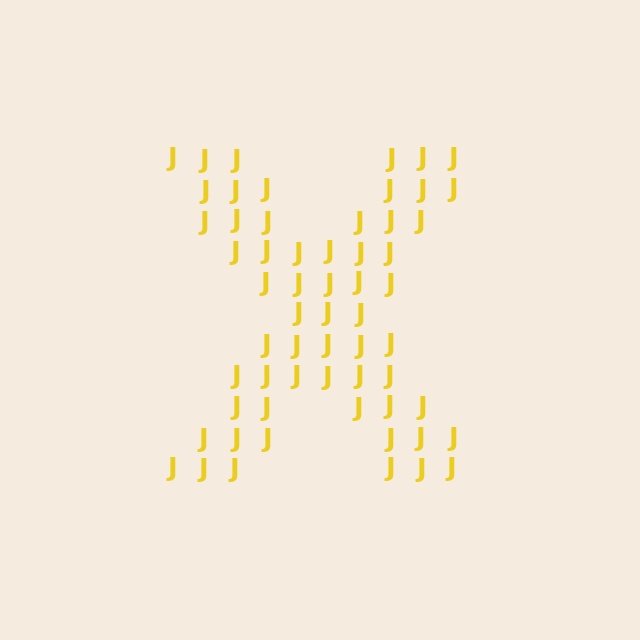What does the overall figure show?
The overall figure shows the letter X.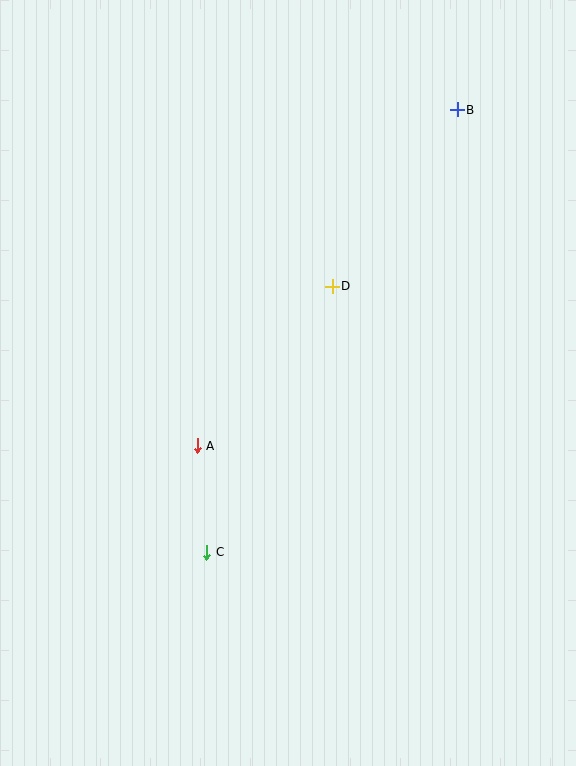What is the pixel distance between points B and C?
The distance between B and C is 509 pixels.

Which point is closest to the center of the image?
Point D at (332, 286) is closest to the center.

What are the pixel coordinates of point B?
Point B is at (457, 110).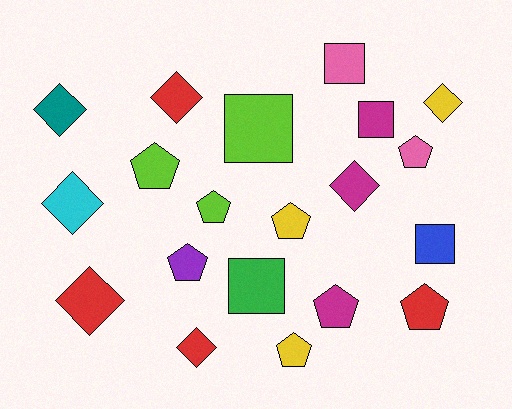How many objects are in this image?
There are 20 objects.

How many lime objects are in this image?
There are 3 lime objects.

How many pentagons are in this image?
There are 8 pentagons.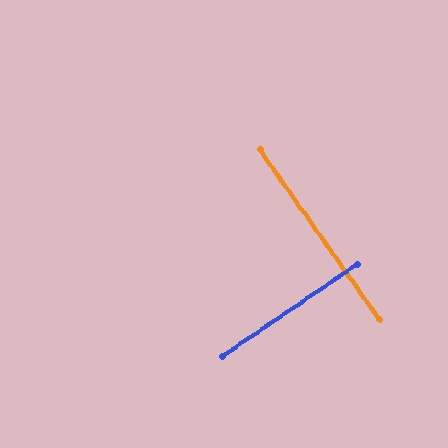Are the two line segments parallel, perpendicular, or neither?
Perpendicular — they meet at approximately 89°.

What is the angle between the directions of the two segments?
Approximately 89 degrees.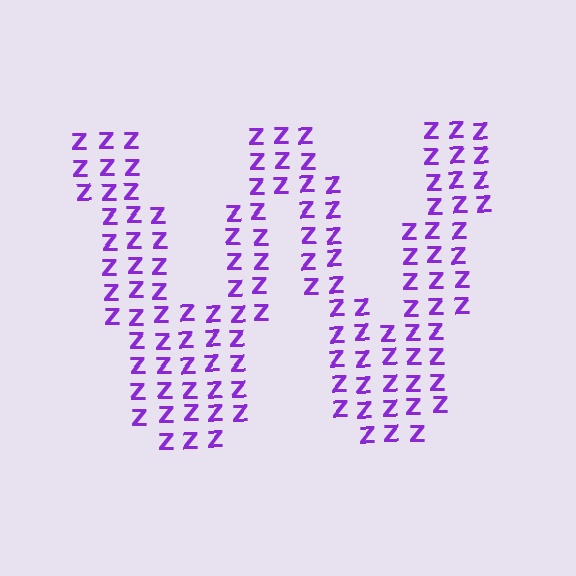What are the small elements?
The small elements are letter Z's.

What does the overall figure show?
The overall figure shows the letter W.